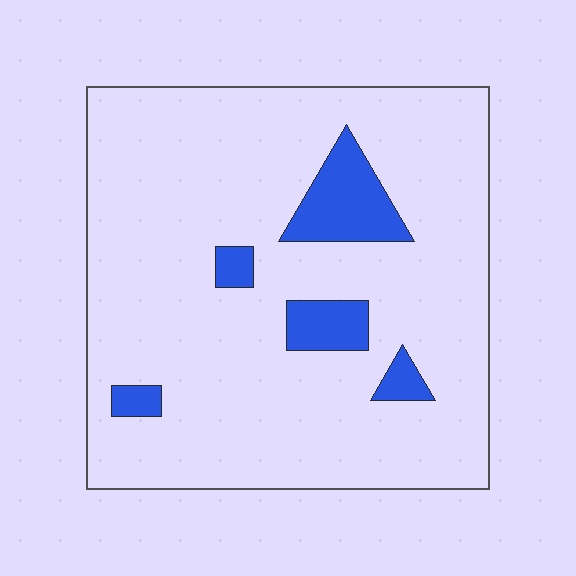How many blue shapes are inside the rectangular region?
5.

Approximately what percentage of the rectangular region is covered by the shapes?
Approximately 10%.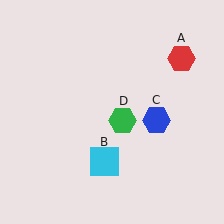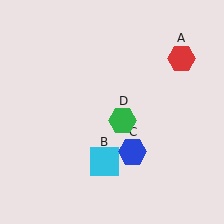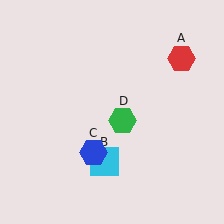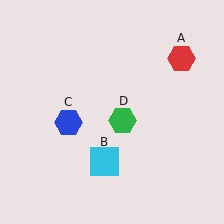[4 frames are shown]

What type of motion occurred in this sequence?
The blue hexagon (object C) rotated clockwise around the center of the scene.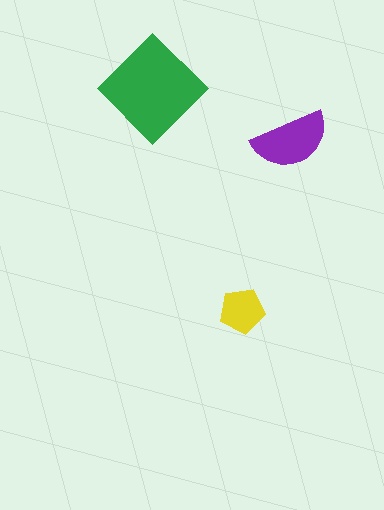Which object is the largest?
The green diamond.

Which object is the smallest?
The yellow pentagon.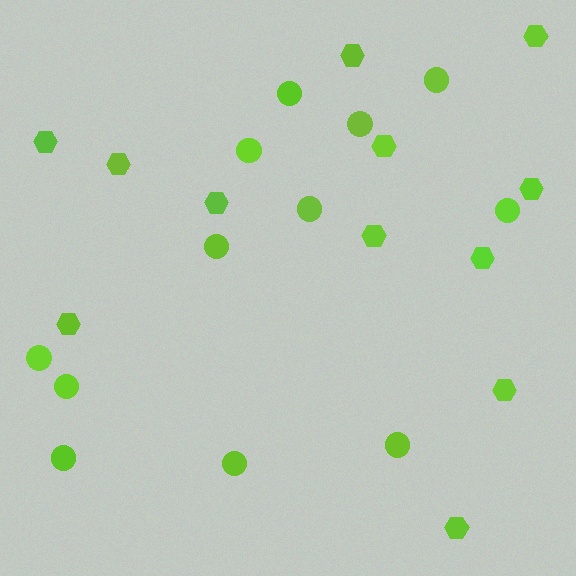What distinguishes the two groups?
There are 2 groups: one group of circles (12) and one group of hexagons (12).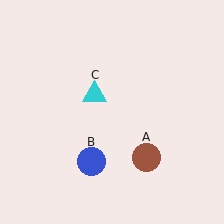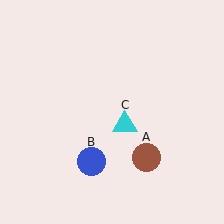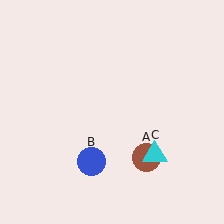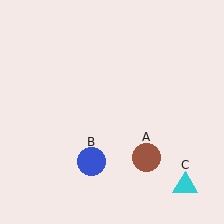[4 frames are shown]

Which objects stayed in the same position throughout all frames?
Brown circle (object A) and blue circle (object B) remained stationary.